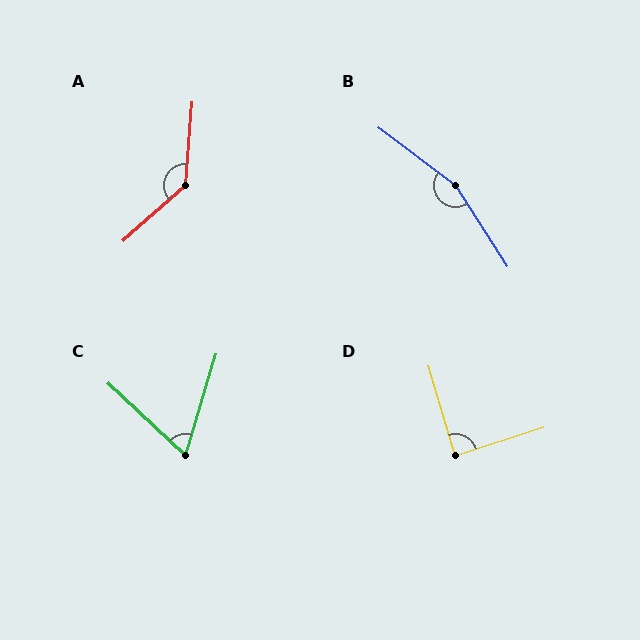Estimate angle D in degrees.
Approximately 89 degrees.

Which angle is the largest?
B, at approximately 160 degrees.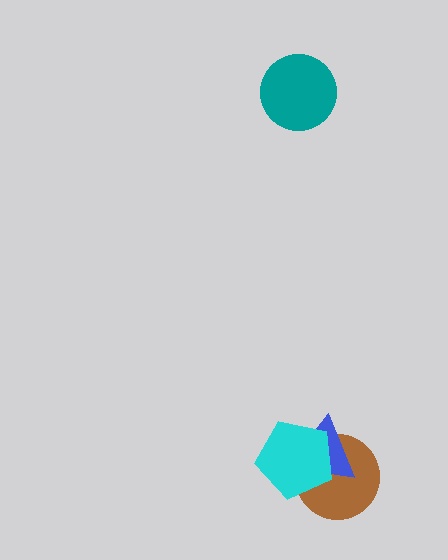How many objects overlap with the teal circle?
0 objects overlap with the teal circle.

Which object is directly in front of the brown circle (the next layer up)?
The blue triangle is directly in front of the brown circle.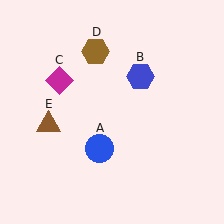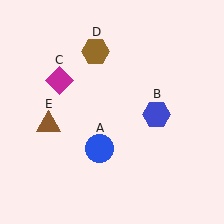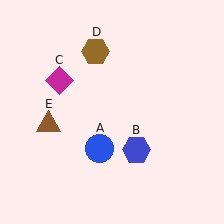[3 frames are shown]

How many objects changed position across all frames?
1 object changed position: blue hexagon (object B).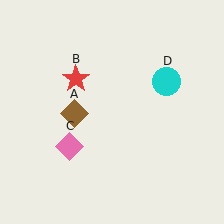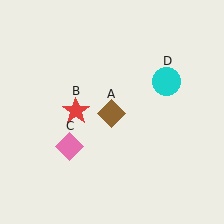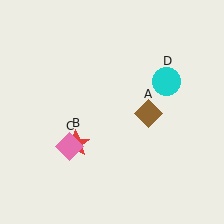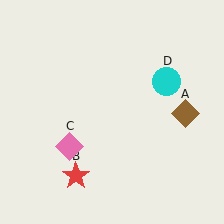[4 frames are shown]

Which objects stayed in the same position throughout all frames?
Pink diamond (object C) and cyan circle (object D) remained stationary.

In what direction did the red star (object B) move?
The red star (object B) moved down.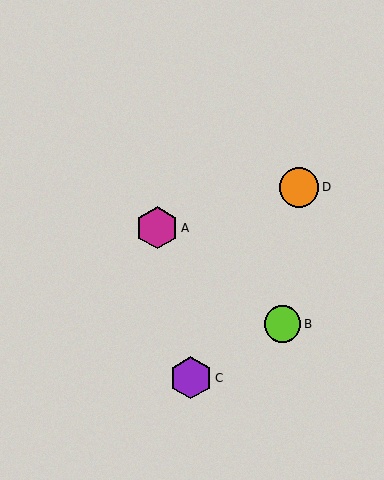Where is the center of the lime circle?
The center of the lime circle is at (282, 324).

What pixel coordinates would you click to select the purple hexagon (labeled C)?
Click at (191, 378) to select the purple hexagon C.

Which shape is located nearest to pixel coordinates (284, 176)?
The orange circle (labeled D) at (299, 187) is nearest to that location.